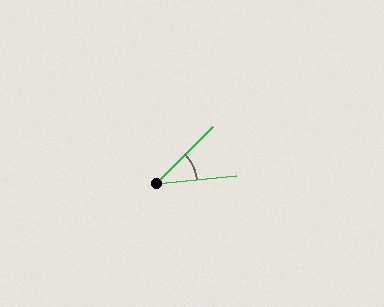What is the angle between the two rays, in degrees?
Approximately 39 degrees.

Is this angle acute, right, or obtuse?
It is acute.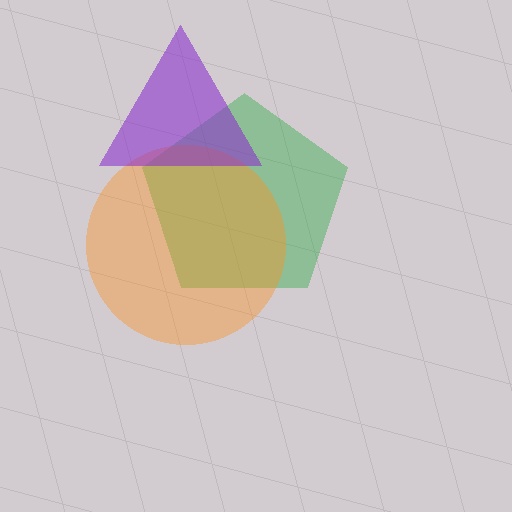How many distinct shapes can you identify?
There are 3 distinct shapes: a green pentagon, an orange circle, a purple triangle.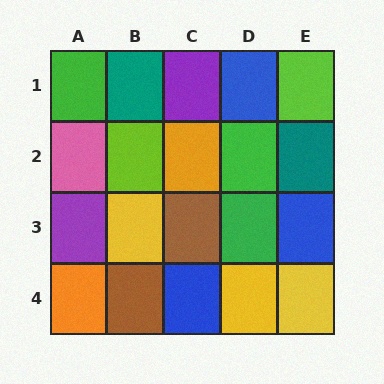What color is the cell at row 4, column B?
Brown.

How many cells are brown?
2 cells are brown.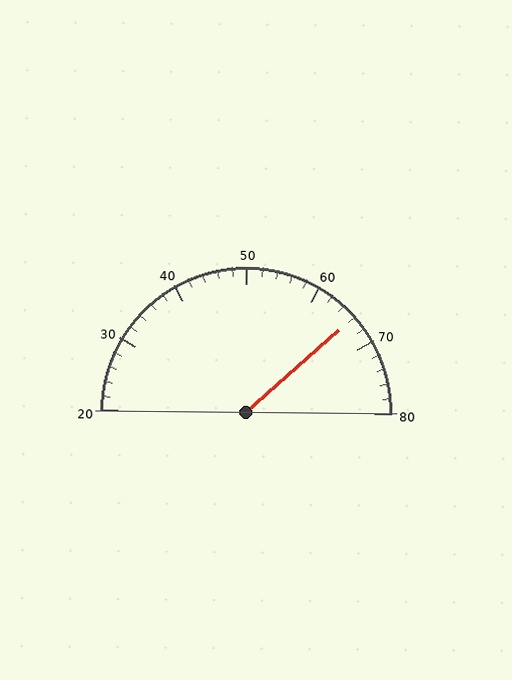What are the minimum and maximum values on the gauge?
The gauge ranges from 20 to 80.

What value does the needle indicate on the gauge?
The needle indicates approximately 66.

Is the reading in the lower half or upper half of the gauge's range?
The reading is in the upper half of the range (20 to 80).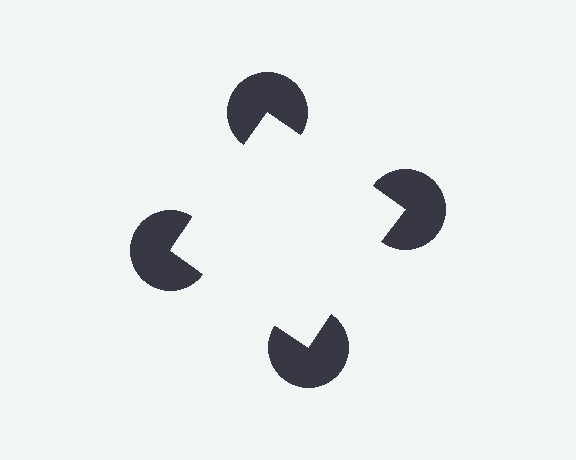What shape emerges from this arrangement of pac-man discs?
An illusory square — its edges are inferred from the aligned wedge cuts in the pac-man discs, not physically drawn.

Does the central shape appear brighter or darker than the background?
It typically appears slightly brighter than the background, even though no actual brightness change is drawn.